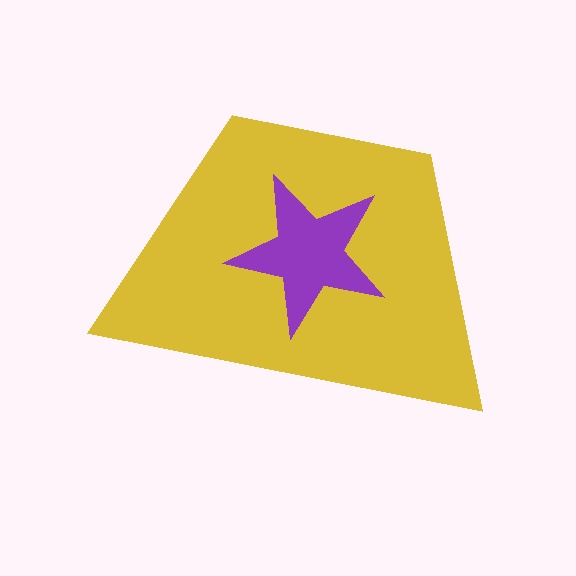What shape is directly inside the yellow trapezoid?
The purple star.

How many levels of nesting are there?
2.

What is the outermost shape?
The yellow trapezoid.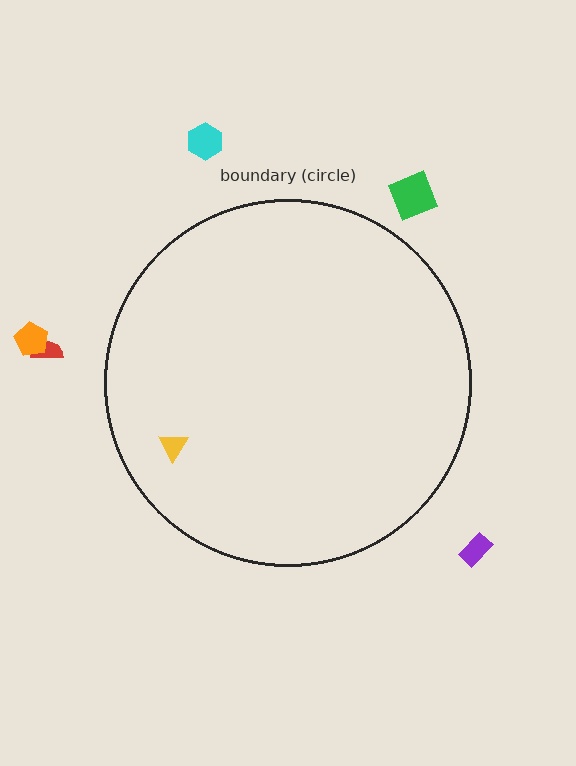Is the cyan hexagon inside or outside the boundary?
Outside.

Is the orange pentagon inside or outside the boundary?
Outside.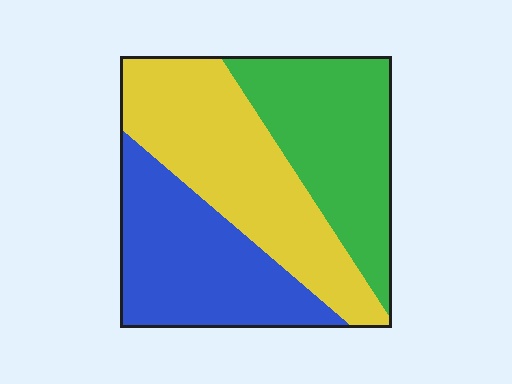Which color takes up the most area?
Yellow, at roughly 40%.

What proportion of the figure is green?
Green covers around 30% of the figure.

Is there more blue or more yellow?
Yellow.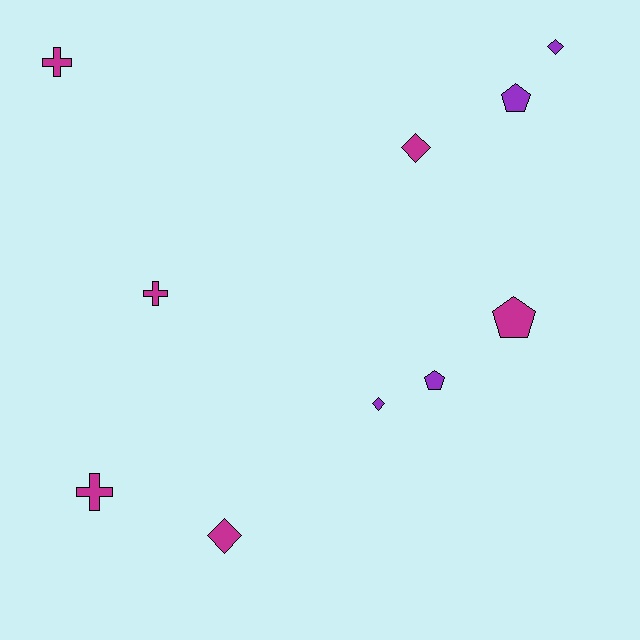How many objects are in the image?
There are 10 objects.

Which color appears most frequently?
Magenta, with 6 objects.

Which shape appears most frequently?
Diamond, with 4 objects.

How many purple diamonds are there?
There are 2 purple diamonds.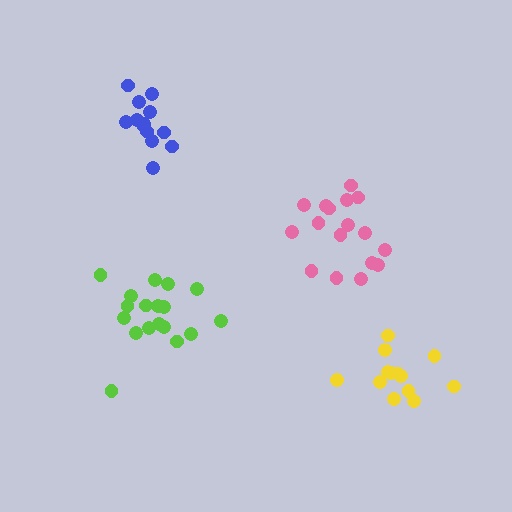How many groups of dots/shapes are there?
There are 4 groups.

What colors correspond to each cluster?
The clusters are colored: yellow, pink, blue, lime.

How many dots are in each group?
Group 1: 13 dots, Group 2: 17 dots, Group 3: 13 dots, Group 4: 18 dots (61 total).